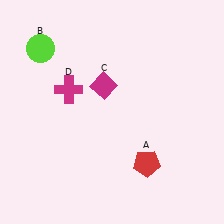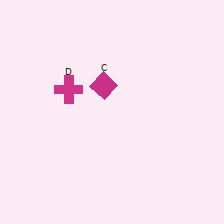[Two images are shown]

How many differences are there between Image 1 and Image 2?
There are 2 differences between the two images.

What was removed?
The red pentagon (A), the lime circle (B) were removed in Image 2.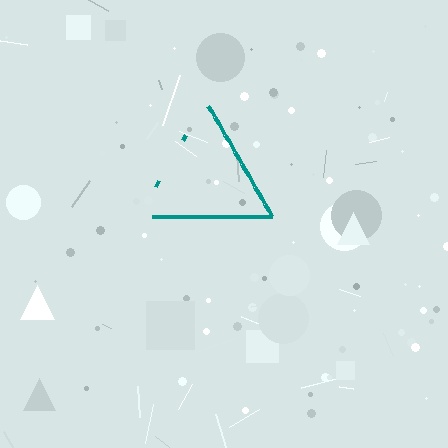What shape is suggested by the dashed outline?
The dashed outline suggests a triangle.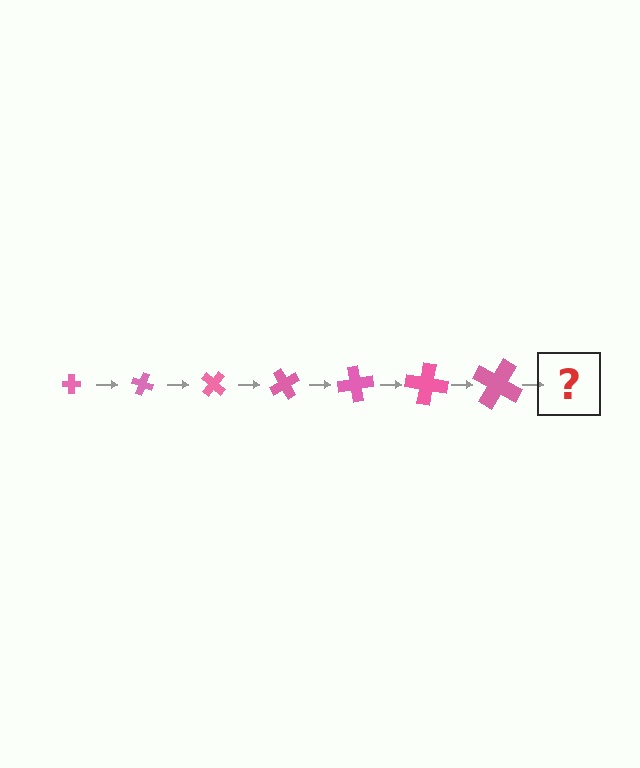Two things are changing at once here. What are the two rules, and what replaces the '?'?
The two rules are that the cross grows larger each step and it rotates 20 degrees each step. The '?' should be a cross, larger than the previous one and rotated 140 degrees from the start.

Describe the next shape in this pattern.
It should be a cross, larger than the previous one and rotated 140 degrees from the start.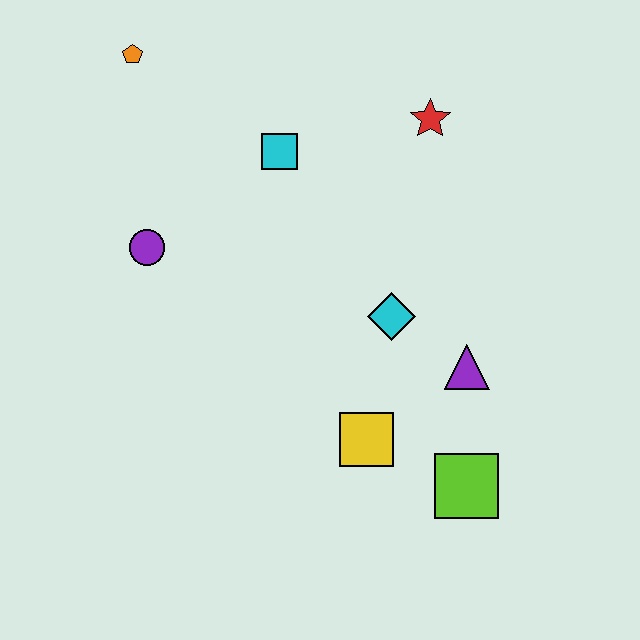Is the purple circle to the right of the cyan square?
No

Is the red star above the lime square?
Yes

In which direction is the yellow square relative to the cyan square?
The yellow square is below the cyan square.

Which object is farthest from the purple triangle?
The orange pentagon is farthest from the purple triangle.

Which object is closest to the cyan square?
The red star is closest to the cyan square.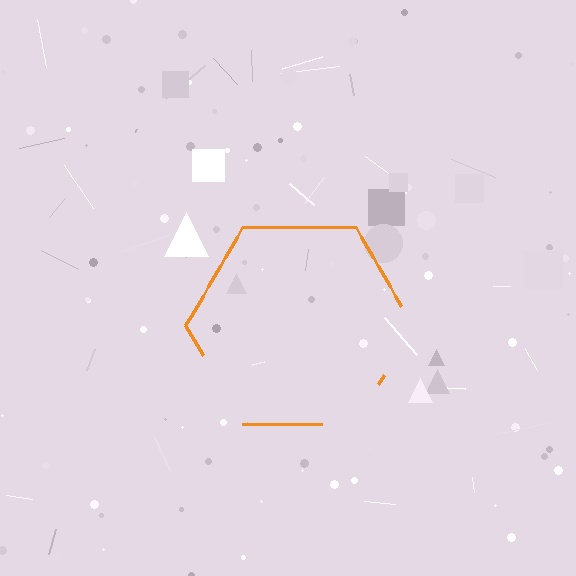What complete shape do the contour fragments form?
The contour fragments form a hexagon.